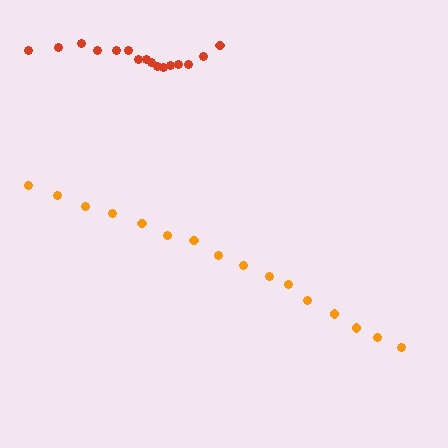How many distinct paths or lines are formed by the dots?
There are 2 distinct paths.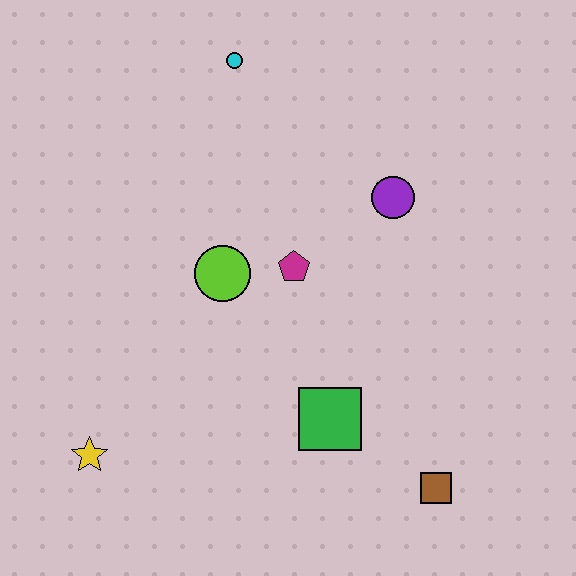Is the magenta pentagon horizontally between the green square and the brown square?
No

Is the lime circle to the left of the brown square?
Yes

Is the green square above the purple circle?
No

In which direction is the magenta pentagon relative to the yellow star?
The magenta pentagon is to the right of the yellow star.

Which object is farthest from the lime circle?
The brown square is farthest from the lime circle.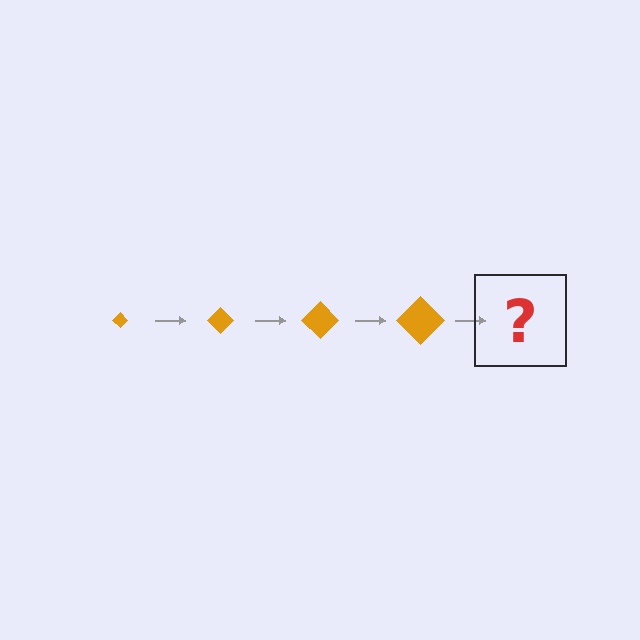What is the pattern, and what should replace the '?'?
The pattern is that the diamond gets progressively larger each step. The '?' should be an orange diamond, larger than the previous one.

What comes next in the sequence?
The next element should be an orange diamond, larger than the previous one.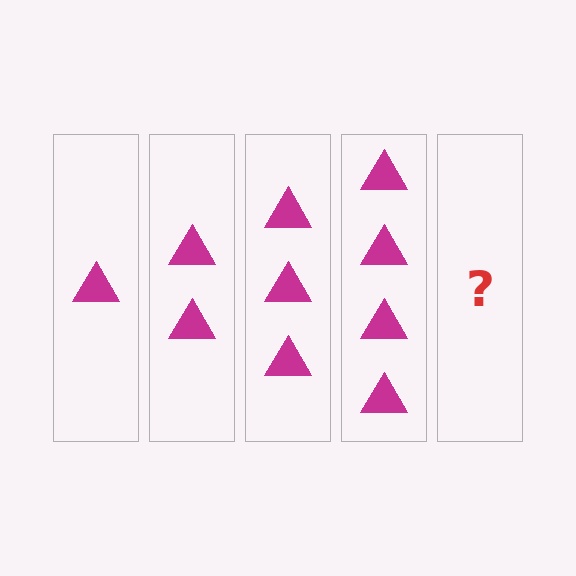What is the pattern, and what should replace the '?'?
The pattern is that each step adds one more triangle. The '?' should be 5 triangles.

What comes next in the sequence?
The next element should be 5 triangles.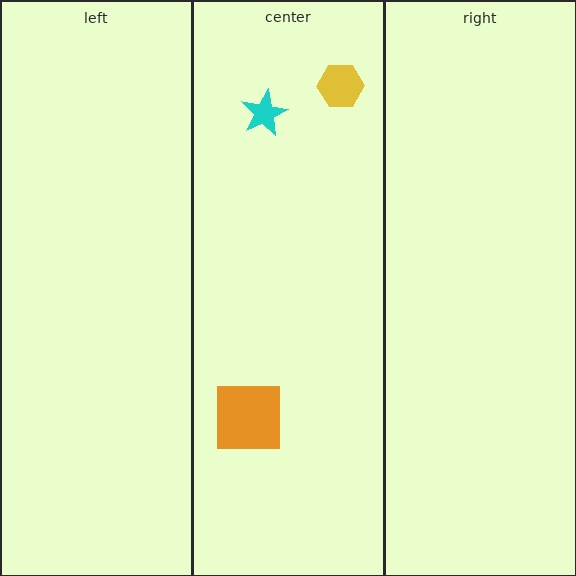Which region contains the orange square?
The center region.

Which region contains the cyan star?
The center region.